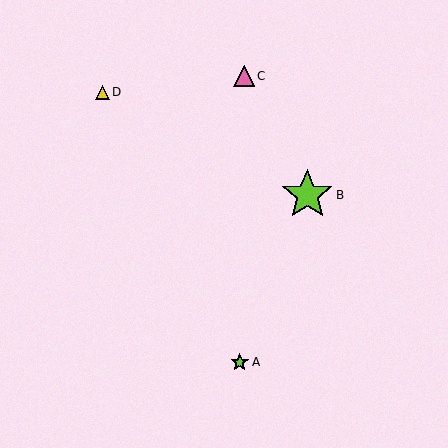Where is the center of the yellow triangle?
The center of the yellow triangle is at (102, 92).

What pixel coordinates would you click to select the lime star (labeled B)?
Click at (307, 195) to select the lime star B.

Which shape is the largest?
The lime star (labeled B) is the largest.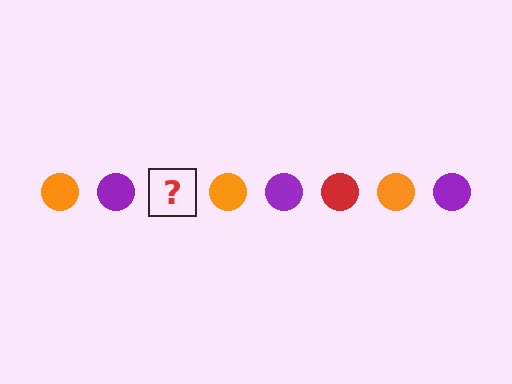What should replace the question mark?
The question mark should be replaced with a red circle.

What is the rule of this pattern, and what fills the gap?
The rule is that the pattern cycles through orange, purple, red circles. The gap should be filled with a red circle.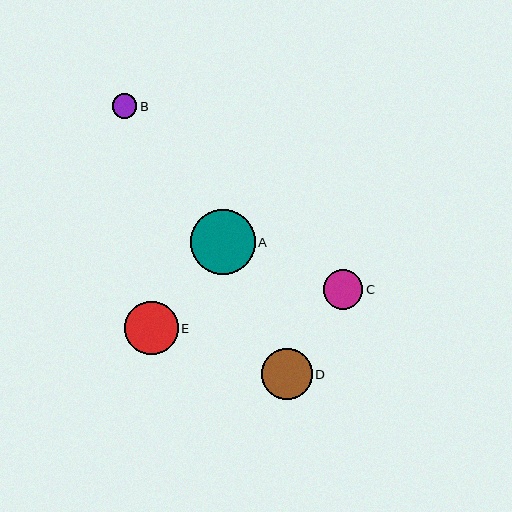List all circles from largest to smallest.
From largest to smallest: A, E, D, C, B.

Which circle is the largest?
Circle A is the largest with a size of approximately 65 pixels.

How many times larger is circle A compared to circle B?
Circle A is approximately 2.7 times the size of circle B.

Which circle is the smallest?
Circle B is the smallest with a size of approximately 24 pixels.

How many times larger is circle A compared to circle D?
Circle A is approximately 1.3 times the size of circle D.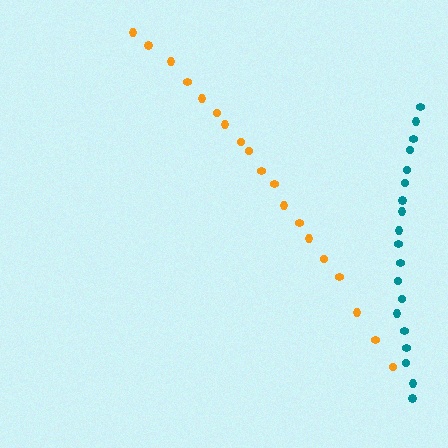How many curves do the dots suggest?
There are 2 distinct paths.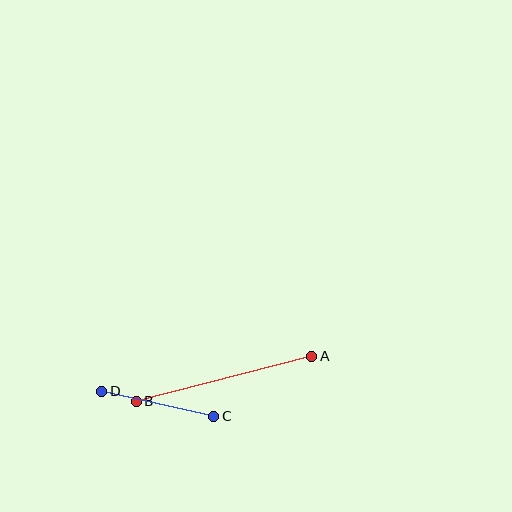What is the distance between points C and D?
The distance is approximately 115 pixels.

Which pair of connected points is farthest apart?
Points A and B are farthest apart.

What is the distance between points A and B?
The distance is approximately 181 pixels.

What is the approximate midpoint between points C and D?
The midpoint is at approximately (158, 404) pixels.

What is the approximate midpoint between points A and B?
The midpoint is at approximately (224, 379) pixels.